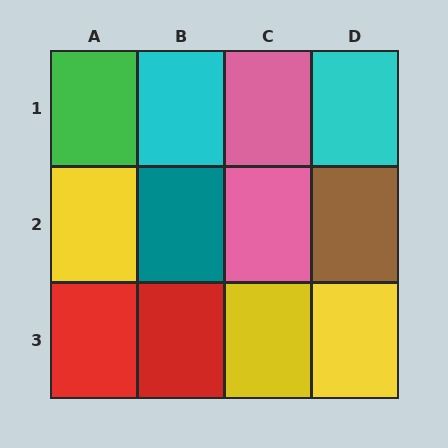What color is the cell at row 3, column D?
Yellow.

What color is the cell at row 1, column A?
Green.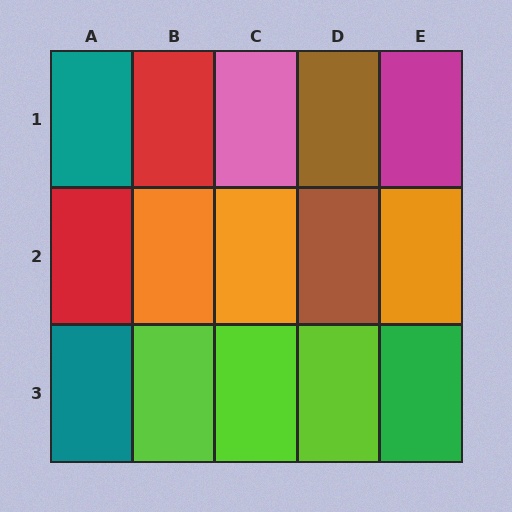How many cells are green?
1 cell is green.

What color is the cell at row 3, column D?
Lime.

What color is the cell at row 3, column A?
Teal.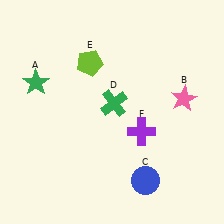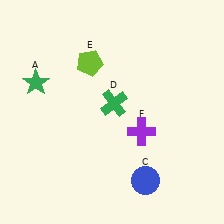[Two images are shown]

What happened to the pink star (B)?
The pink star (B) was removed in Image 2. It was in the top-right area of Image 1.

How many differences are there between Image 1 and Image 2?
There is 1 difference between the two images.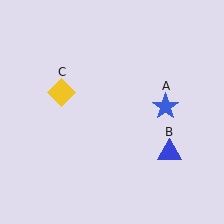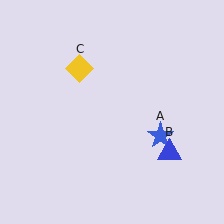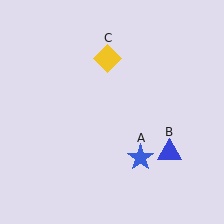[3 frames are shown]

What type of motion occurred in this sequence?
The blue star (object A), yellow diamond (object C) rotated clockwise around the center of the scene.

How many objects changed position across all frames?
2 objects changed position: blue star (object A), yellow diamond (object C).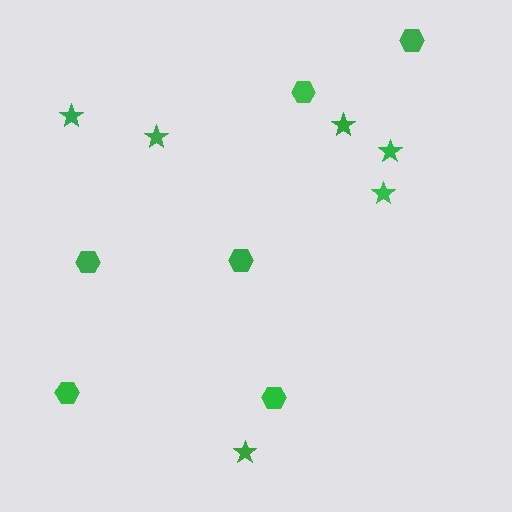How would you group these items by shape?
There are 2 groups: one group of stars (6) and one group of hexagons (6).